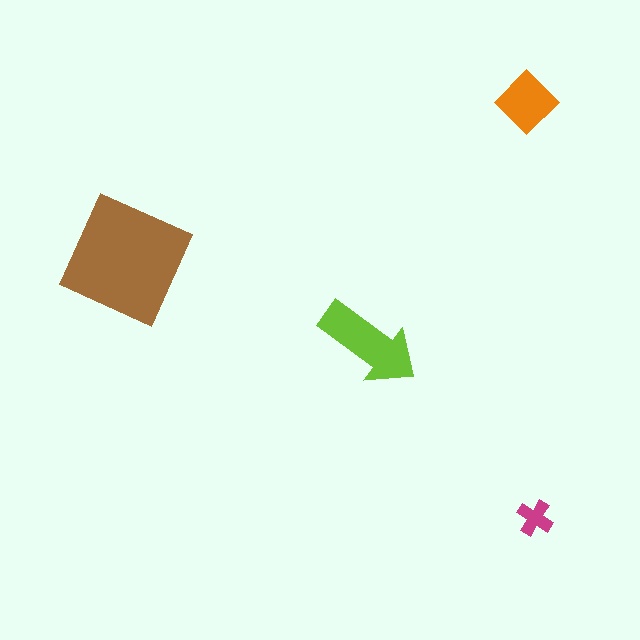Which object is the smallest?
The magenta cross.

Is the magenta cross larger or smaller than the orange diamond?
Smaller.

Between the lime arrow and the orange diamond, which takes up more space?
The lime arrow.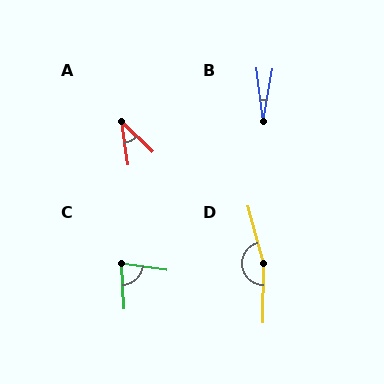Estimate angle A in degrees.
Approximately 37 degrees.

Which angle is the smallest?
B, at approximately 18 degrees.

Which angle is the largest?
D, at approximately 165 degrees.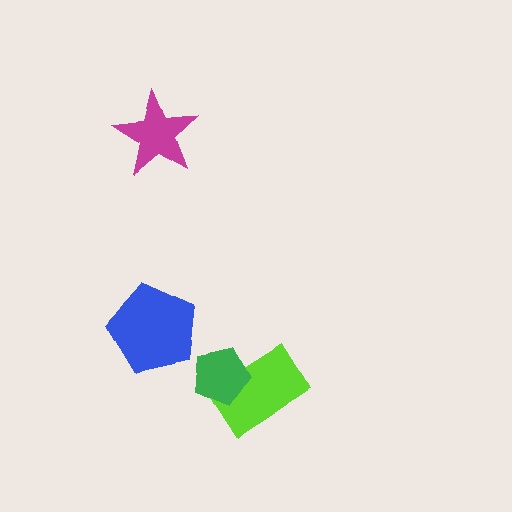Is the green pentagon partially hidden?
No, no other shape covers it.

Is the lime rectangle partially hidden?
Yes, it is partially covered by another shape.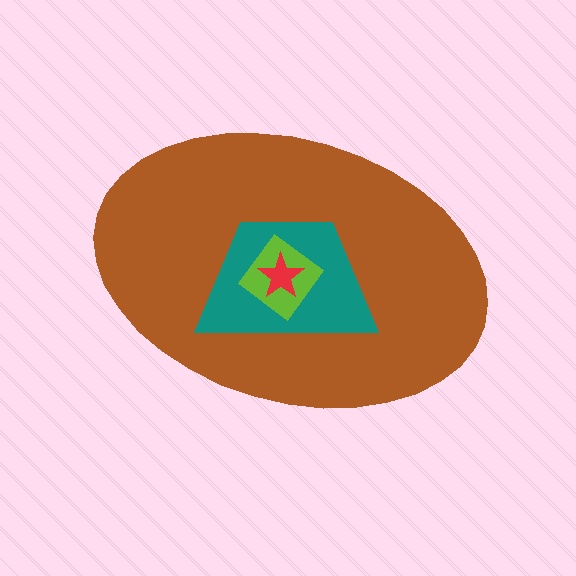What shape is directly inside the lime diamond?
The red star.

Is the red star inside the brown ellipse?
Yes.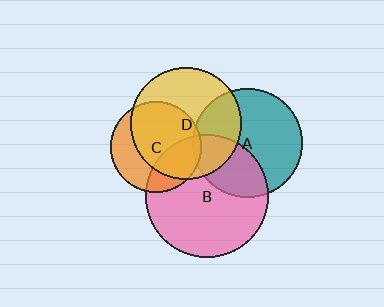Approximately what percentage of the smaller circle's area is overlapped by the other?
Approximately 30%.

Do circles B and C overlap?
Yes.